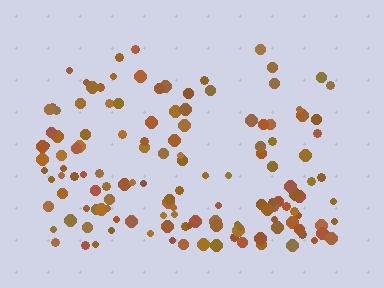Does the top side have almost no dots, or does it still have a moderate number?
Still a moderate number, just noticeably fewer than the bottom.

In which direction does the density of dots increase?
From top to bottom, with the bottom side densest.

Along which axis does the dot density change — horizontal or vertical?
Vertical.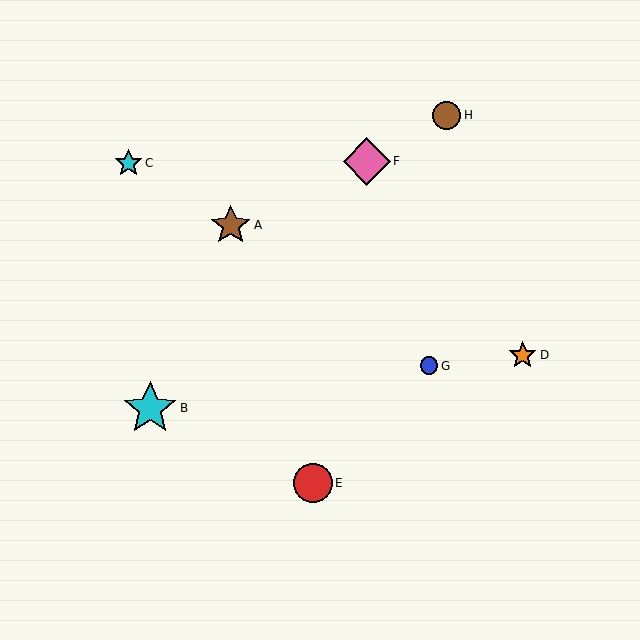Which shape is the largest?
The cyan star (labeled B) is the largest.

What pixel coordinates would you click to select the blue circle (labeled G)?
Click at (429, 366) to select the blue circle G.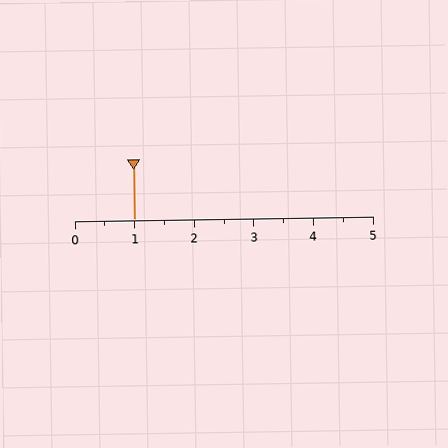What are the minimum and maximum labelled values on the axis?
The axis runs from 0 to 5.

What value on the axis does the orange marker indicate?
The marker indicates approximately 1.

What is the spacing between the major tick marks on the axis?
The major ticks are spaced 1 apart.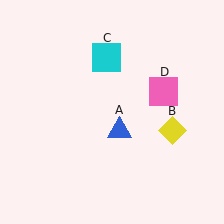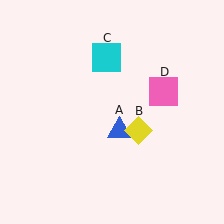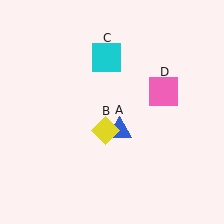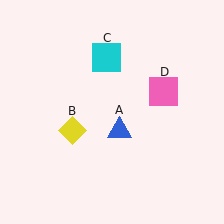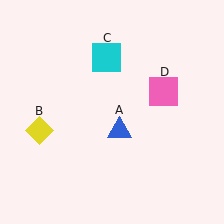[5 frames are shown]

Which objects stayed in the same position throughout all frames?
Blue triangle (object A) and cyan square (object C) and pink square (object D) remained stationary.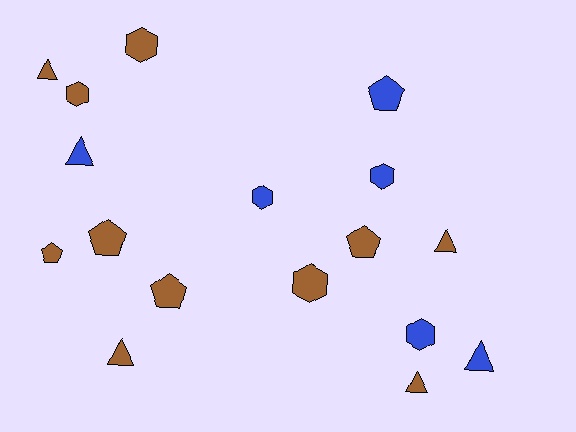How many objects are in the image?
There are 17 objects.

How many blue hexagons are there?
There are 3 blue hexagons.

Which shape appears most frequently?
Hexagon, with 6 objects.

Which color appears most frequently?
Brown, with 11 objects.